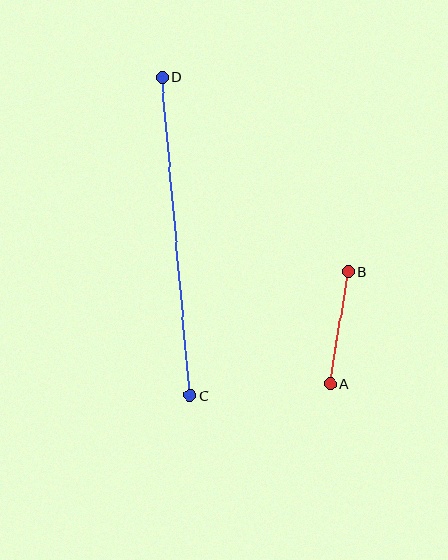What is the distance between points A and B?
The distance is approximately 114 pixels.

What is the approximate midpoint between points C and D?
The midpoint is at approximately (176, 236) pixels.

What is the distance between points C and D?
The distance is approximately 319 pixels.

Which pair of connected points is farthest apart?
Points C and D are farthest apart.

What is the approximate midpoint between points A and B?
The midpoint is at approximately (339, 327) pixels.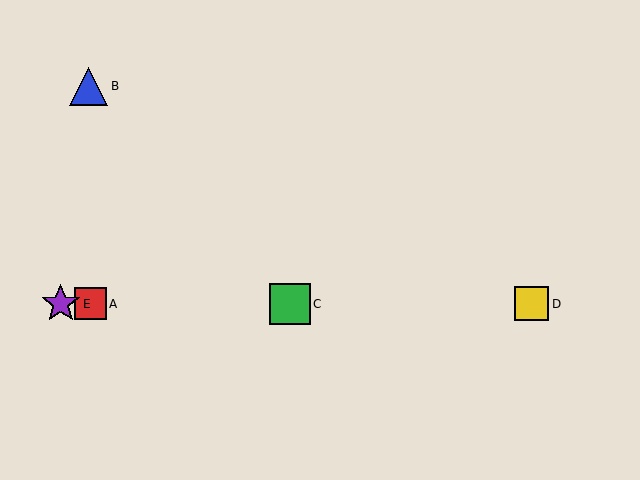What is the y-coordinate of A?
Object A is at y≈304.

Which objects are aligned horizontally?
Objects A, C, D, E are aligned horizontally.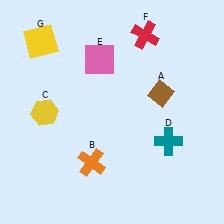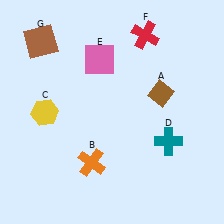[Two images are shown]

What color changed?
The square (G) changed from yellow in Image 1 to brown in Image 2.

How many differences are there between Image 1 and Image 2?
There is 1 difference between the two images.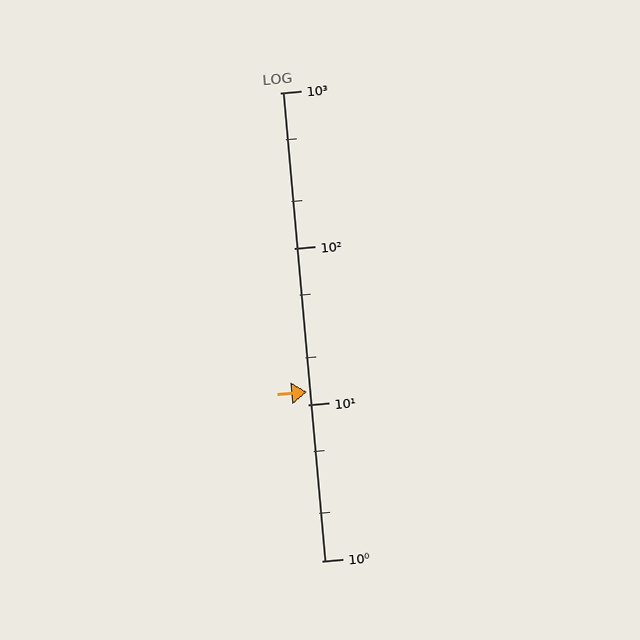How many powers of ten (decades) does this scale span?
The scale spans 3 decades, from 1 to 1000.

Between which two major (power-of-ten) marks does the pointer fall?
The pointer is between 10 and 100.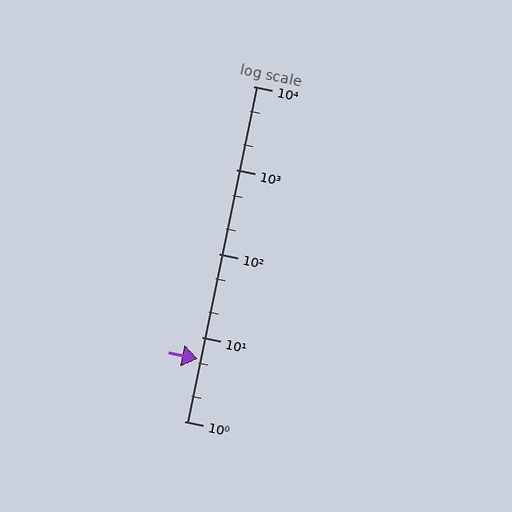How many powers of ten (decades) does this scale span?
The scale spans 4 decades, from 1 to 10000.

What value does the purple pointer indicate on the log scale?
The pointer indicates approximately 5.5.